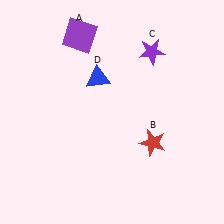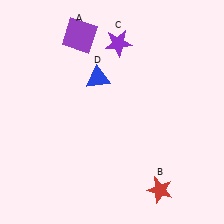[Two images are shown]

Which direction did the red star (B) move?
The red star (B) moved down.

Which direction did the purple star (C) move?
The purple star (C) moved left.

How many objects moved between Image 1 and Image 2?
2 objects moved between the two images.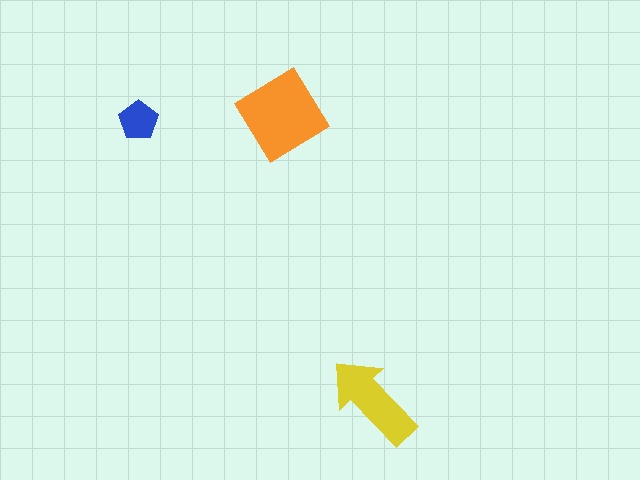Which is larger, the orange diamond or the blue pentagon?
The orange diamond.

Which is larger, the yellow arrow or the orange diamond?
The orange diamond.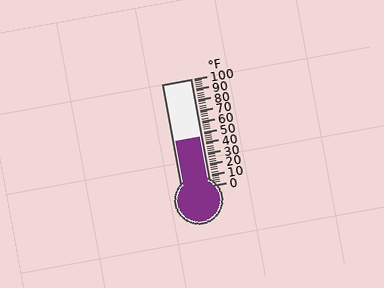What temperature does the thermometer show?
The thermometer shows approximately 46°F.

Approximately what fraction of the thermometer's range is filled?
The thermometer is filled to approximately 45% of its range.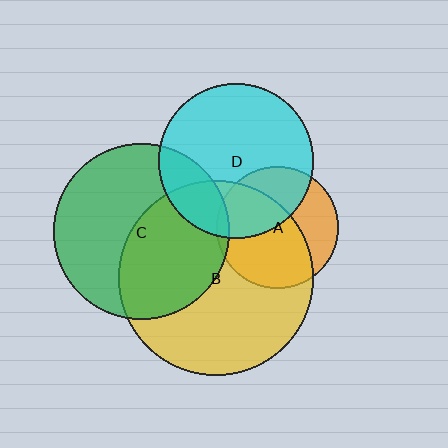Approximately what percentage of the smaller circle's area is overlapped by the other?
Approximately 45%.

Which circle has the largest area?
Circle B (yellow).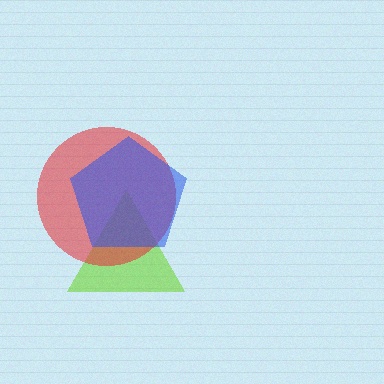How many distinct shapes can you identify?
There are 3 distinct shapes: a lime triangle, a red circle, a blue pentagon.